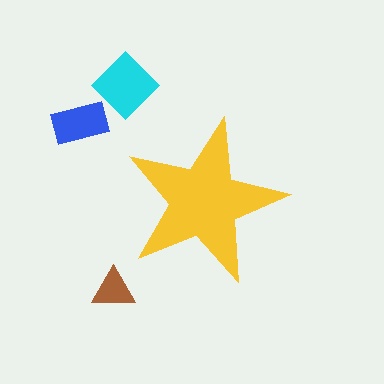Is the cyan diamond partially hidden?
No, the cyan diamond is fully visible.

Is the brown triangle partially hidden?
No, the brown triangle is fully visible.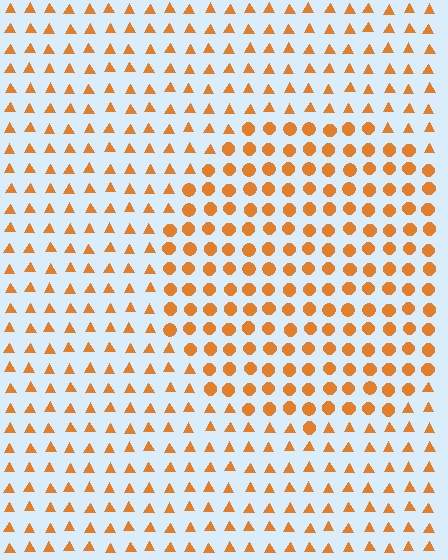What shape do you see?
I see a circle.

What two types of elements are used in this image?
The image uses circles inside the circle region and triangles outside it.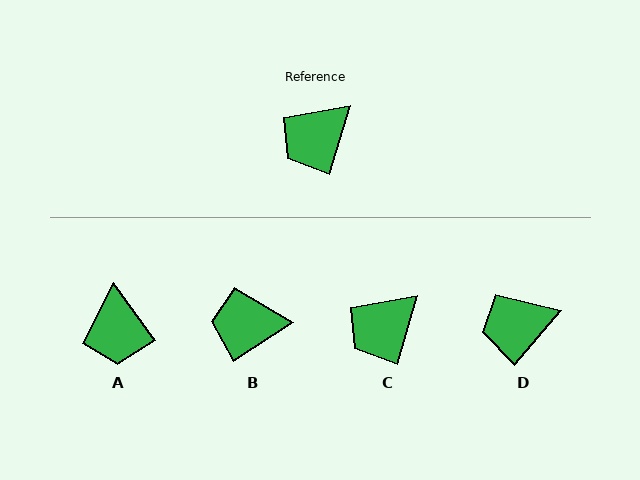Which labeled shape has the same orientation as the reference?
C.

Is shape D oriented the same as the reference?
No, it is off by about 24 degrees.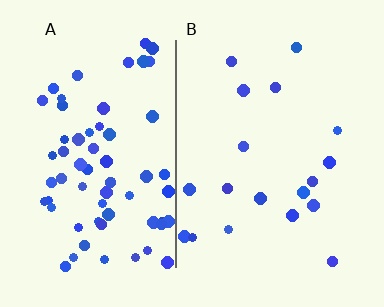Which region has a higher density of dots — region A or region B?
A (the left).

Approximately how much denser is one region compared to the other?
Approximately 3.6× — region A over region B.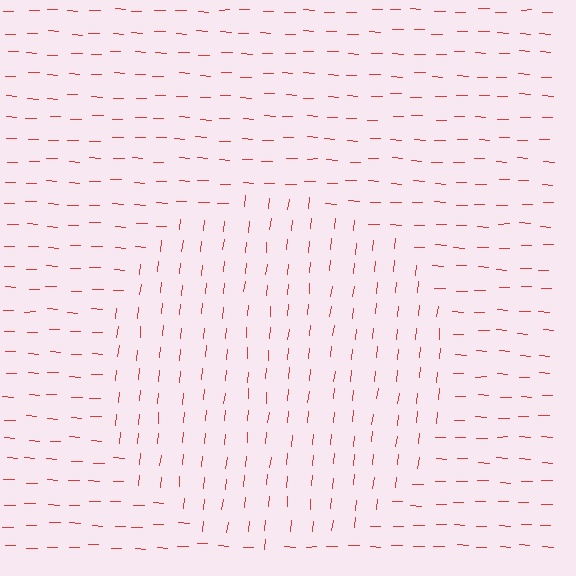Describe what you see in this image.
The image is filled with small red line segments. A circle region in the image has lines oriented differently from the surrounding lines, creating a visible texture boundary.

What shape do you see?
I see a circle.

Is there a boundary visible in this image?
Yes, there is a texture boundary formed by a change in line orientation.